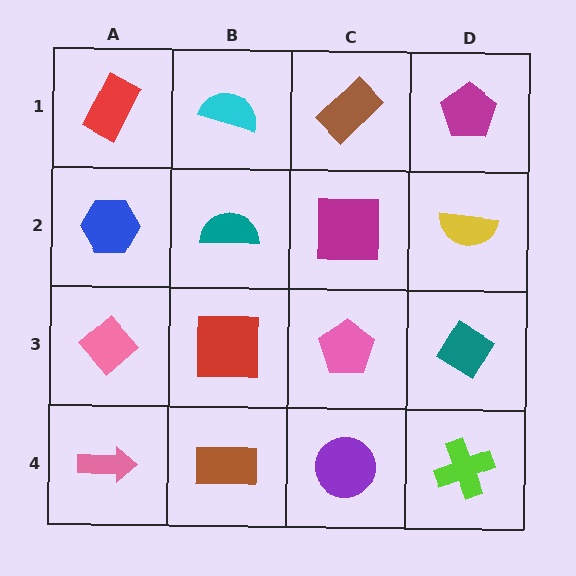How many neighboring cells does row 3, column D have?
3.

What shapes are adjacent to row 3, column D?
A yellow semicircle (row 2, column D), a lime cross (row 4, column D), a pink pentagon (row 3, column C).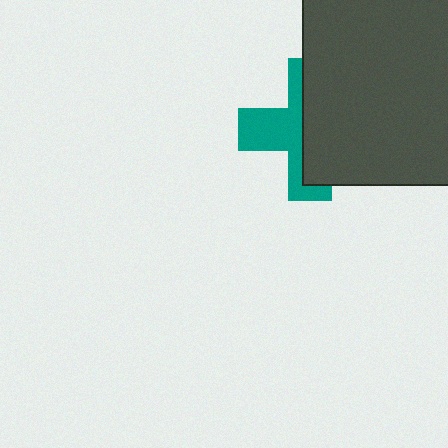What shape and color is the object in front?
The object in front is a dark gray rectangle.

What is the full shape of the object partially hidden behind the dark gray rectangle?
The partially hidden object is a teal cross.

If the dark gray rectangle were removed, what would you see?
You would see the complete teal cross.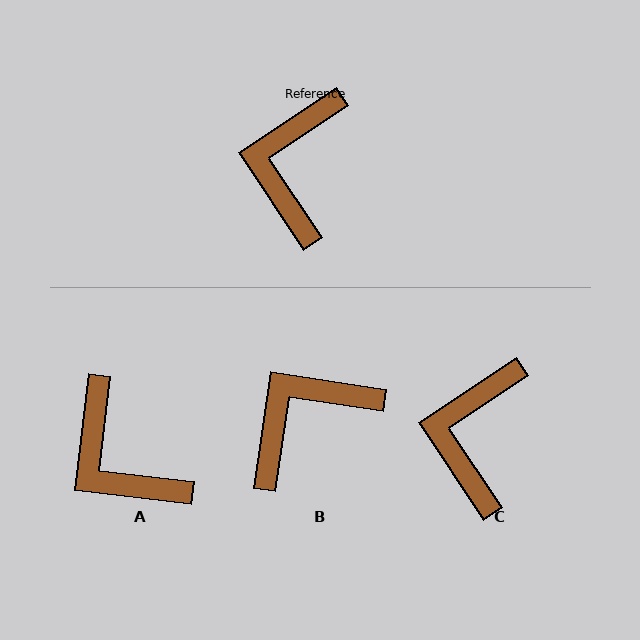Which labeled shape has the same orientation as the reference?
C.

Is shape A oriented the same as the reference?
No, it is off by about 49 degrees.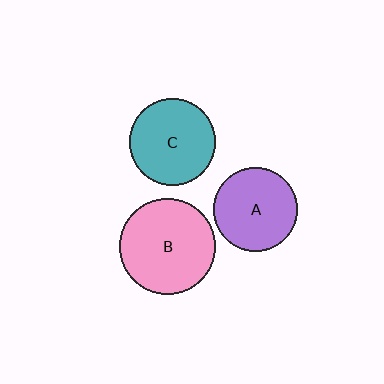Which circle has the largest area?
Circle B (pink).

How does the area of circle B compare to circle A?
Approximately 1.3 times.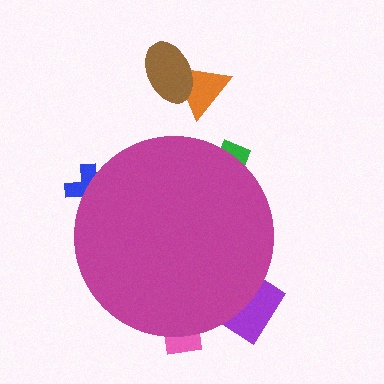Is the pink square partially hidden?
Yes, the pink square is partially hidden behind the magenta circle.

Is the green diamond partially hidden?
Yes, the green diamond is partially hidden behind the magenta circle.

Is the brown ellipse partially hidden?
No, the brown ellipse is fully visible.